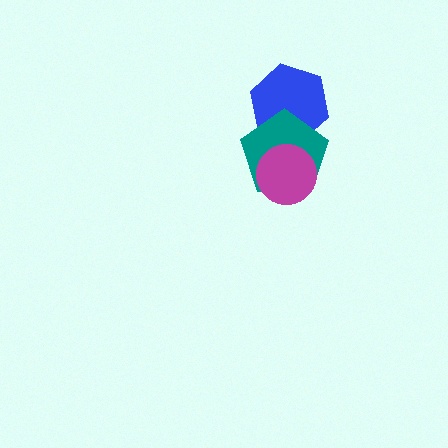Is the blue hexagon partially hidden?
Yes, it is partially covered by another shape.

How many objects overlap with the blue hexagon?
1 object overlaps with the blue hexagon.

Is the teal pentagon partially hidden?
Yes, it is partially covered by another shape.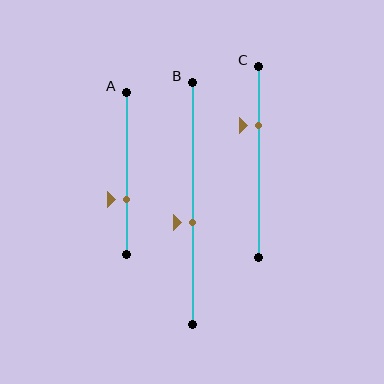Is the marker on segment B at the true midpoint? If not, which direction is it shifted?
No, the marker on segment B is shifted downward by about 8% of the segment length.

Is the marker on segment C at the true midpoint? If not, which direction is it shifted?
No, the marker on segment C is shifted upward by about 19% of the segment length.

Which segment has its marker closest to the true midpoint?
Segment B has its marker closest to the true midpoint.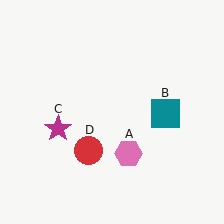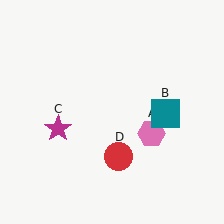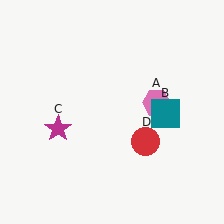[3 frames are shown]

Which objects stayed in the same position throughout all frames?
Teal square (object B) and magenta star (object C) remained stationary.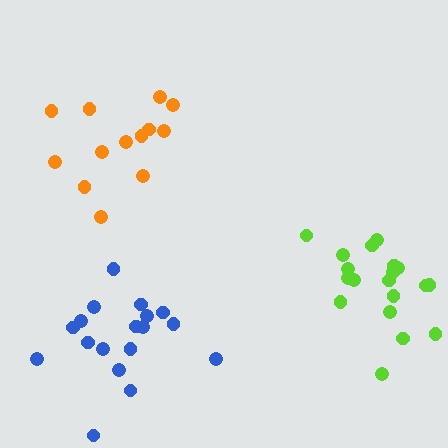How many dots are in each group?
Group 1: 18 dots, Group 2: 19 dots, Group 3: 13 dots (50 total).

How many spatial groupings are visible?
There are 3 spatial groupings.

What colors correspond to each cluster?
The clusters are colored: blue, lime, orange.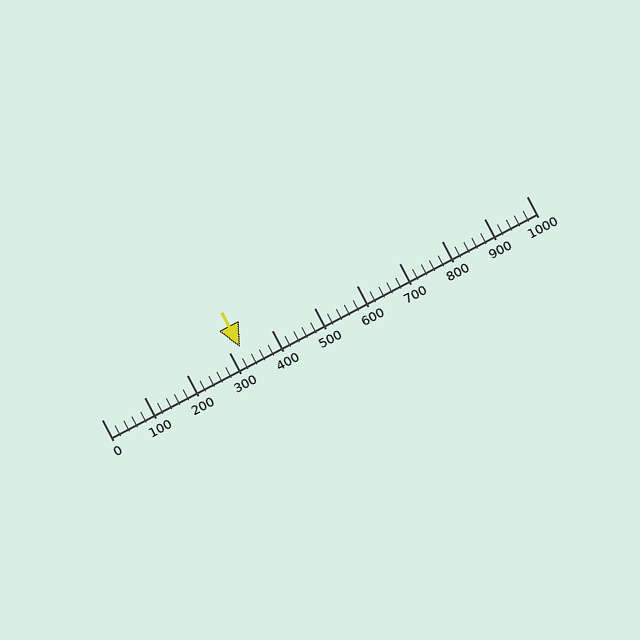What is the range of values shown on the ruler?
The ruler shows values from 0 to 1000.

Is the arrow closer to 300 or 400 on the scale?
The arrow is closer to 300.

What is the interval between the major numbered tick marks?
The major tick marks are spaced 100 units apart.